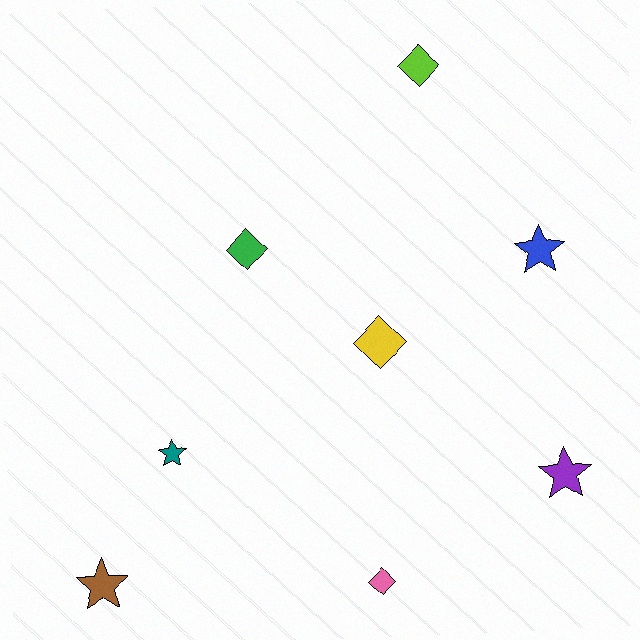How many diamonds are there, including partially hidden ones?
There are 4 diamonds.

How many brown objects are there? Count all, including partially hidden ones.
There is 1 brown object.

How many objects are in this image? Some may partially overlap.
There are 8 objects.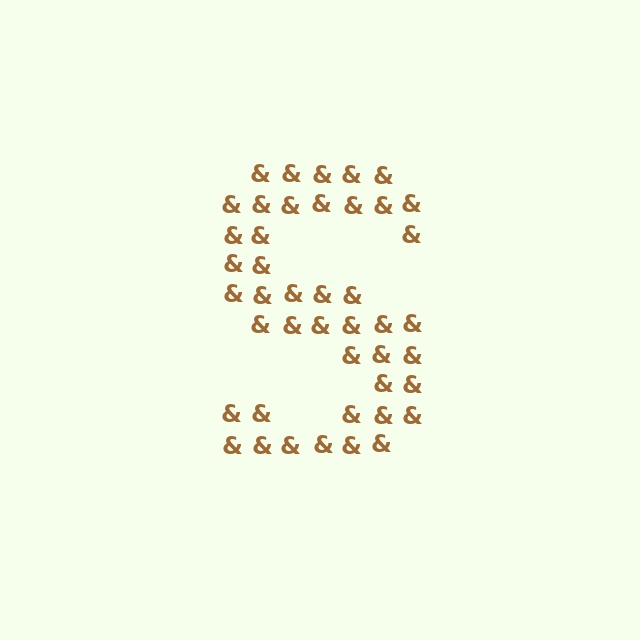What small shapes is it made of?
It is made of small ampersands.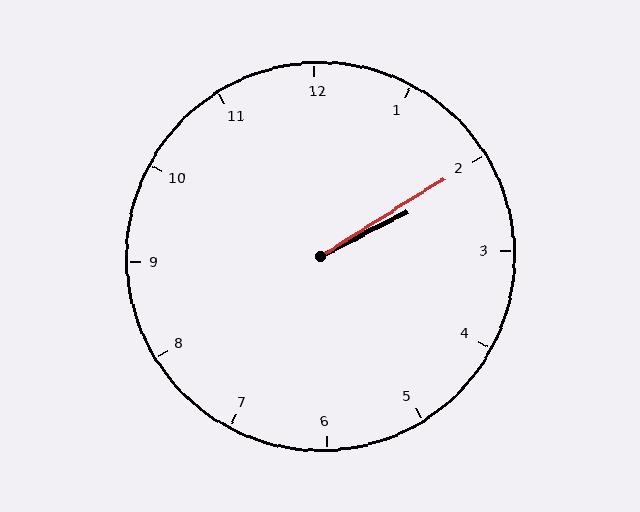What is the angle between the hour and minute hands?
Approximately 5 degrees.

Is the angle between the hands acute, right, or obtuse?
It is acute.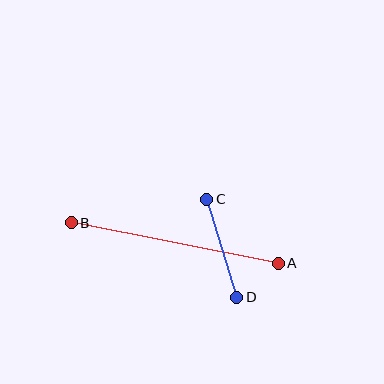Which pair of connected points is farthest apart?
Points A and B are farthest apart.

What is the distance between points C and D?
The distance is approximately 103 pixels.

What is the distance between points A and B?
The distance is approximately 211 pixels.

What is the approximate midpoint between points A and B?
The midpoint is at approximately (175, 243) pixels.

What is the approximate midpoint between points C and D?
The midpoint is at approximately (222, 248) pixels.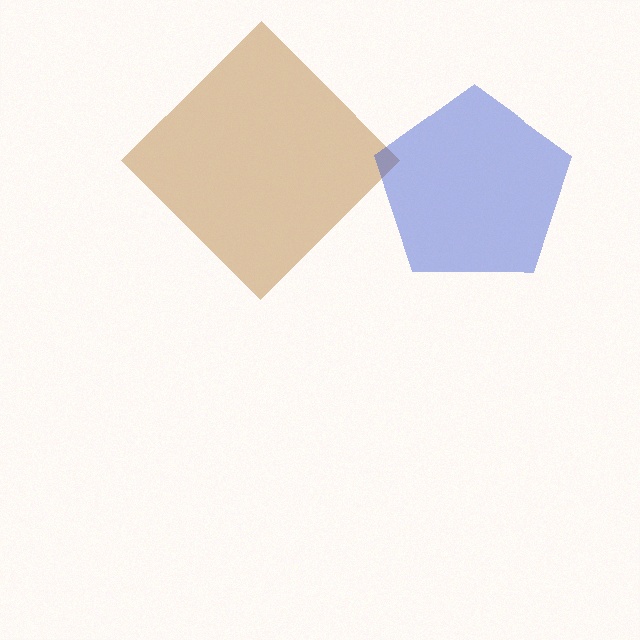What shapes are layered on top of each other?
The layered shapes are: a brown diamond, a blue pentagon.